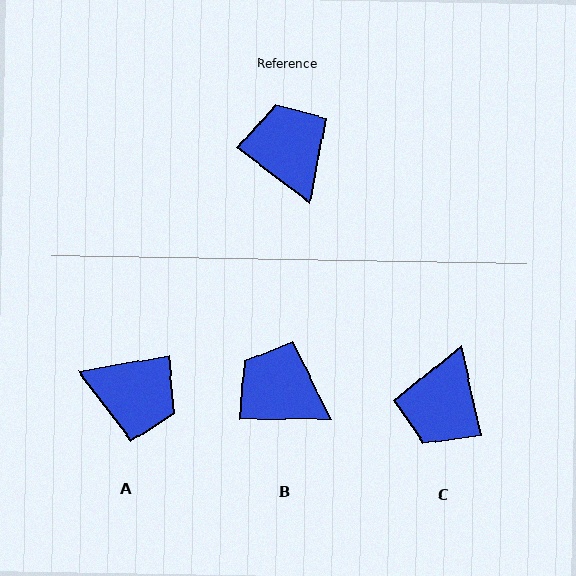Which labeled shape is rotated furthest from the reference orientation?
C, about 140 degrees away.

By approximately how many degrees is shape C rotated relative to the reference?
Approximately 140 degrees counter-clockwise.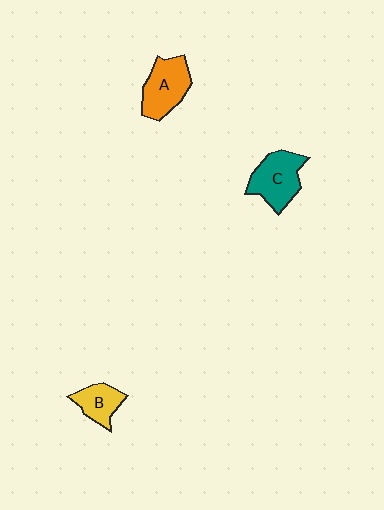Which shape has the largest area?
Shape C (teal).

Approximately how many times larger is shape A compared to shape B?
Approximately 1.5 times.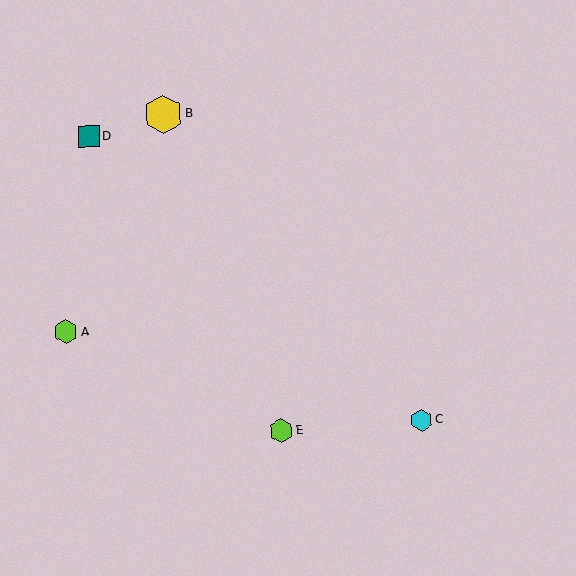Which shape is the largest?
The yellow hexagon (labeled B) is the largest.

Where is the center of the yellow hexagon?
The center of the yellow hexagon is at (163, 114).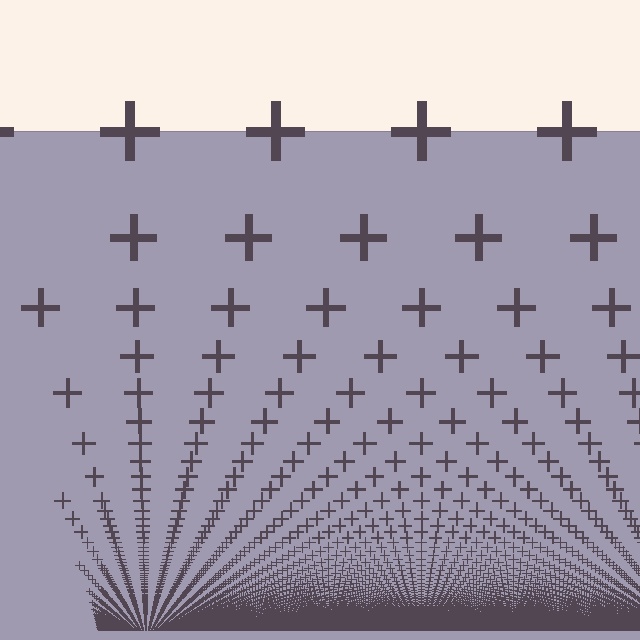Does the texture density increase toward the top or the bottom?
Density increases toward the bottom.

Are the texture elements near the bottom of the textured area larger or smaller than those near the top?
Smaller. The gradient is inverted — elements near the bottom are smaller and denser.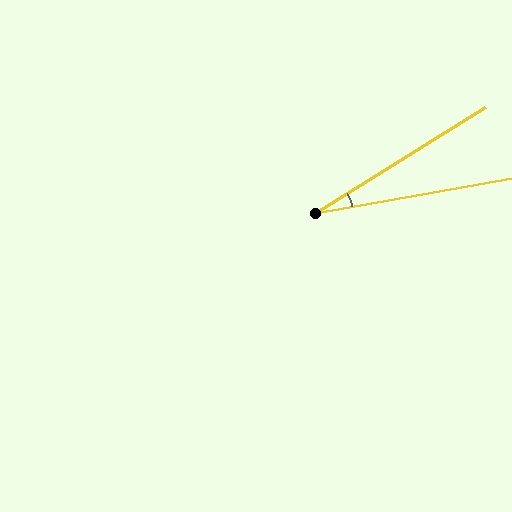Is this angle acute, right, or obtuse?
It is acute.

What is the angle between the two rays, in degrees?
Approximately 22 degrees.